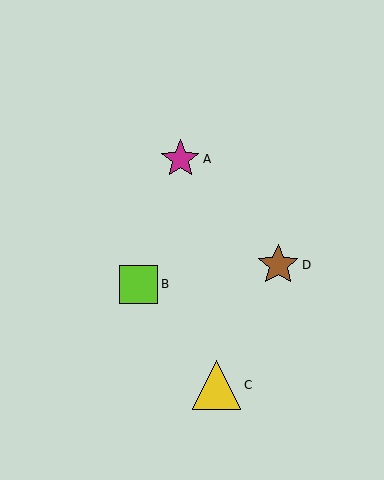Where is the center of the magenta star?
The center of the magenta star is at (180, 159).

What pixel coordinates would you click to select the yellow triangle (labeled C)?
Click at (217, 385) to select the yellow triangle C.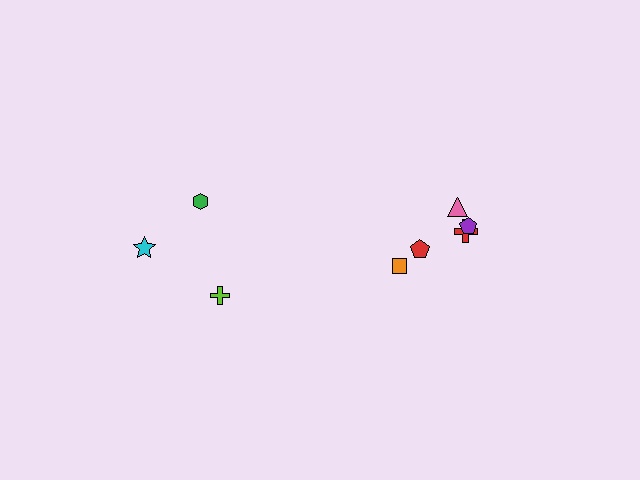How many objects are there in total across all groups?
There are 8 objects.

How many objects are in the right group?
There are 5 objects.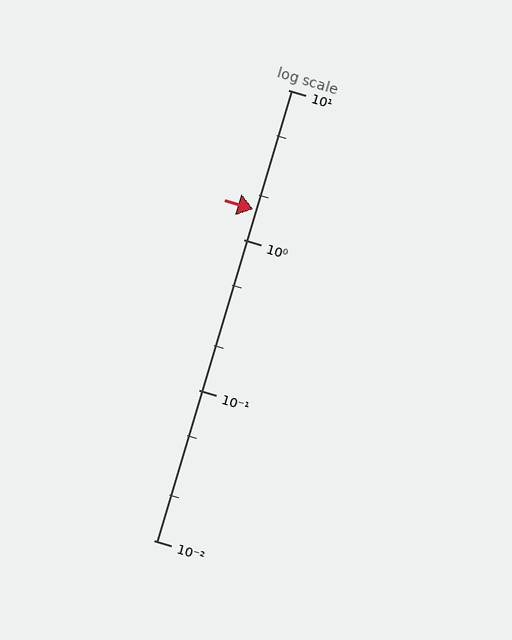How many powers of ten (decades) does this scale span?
The scale spans 3 decades, from 0.01 to 10.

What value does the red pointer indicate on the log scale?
The pointer indicates approximately 1.6.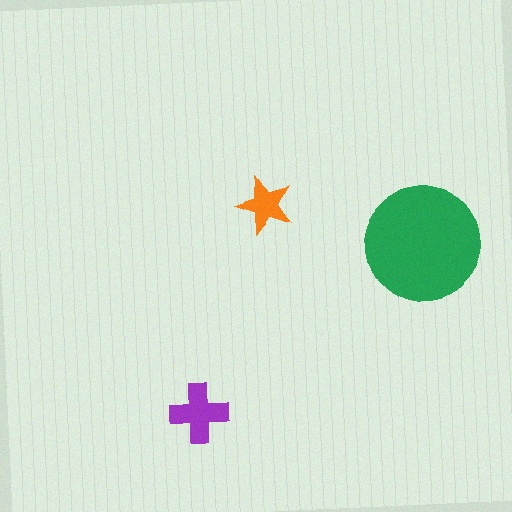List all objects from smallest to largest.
The orange star, the purple cross, the green circle.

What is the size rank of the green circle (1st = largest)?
1st.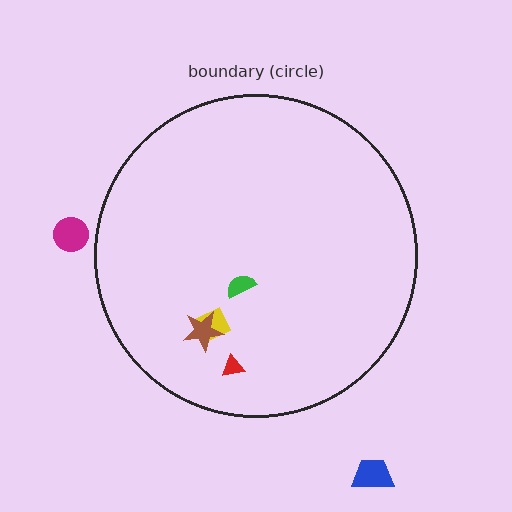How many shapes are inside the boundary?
4 inside, 2 outside.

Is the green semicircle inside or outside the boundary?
Inside.